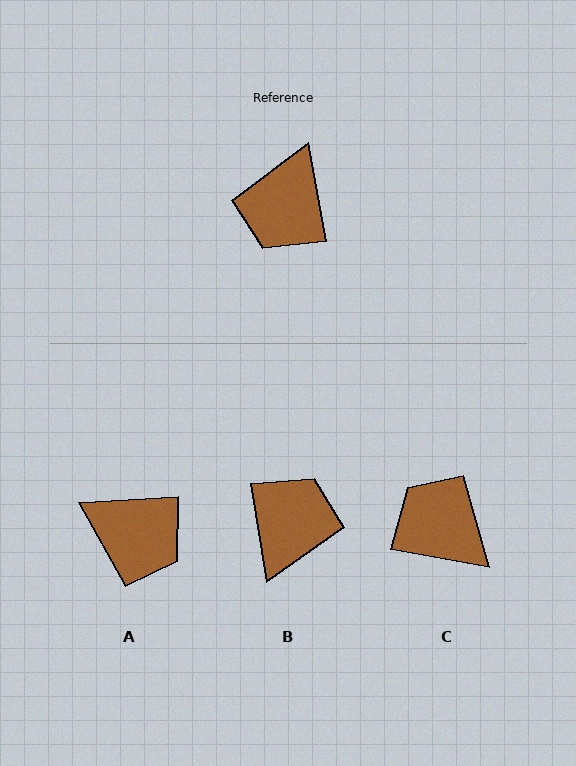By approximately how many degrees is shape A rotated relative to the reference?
Approximately 83 degrees counter-clockwise.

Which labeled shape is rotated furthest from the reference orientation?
B, about 178 degrees away.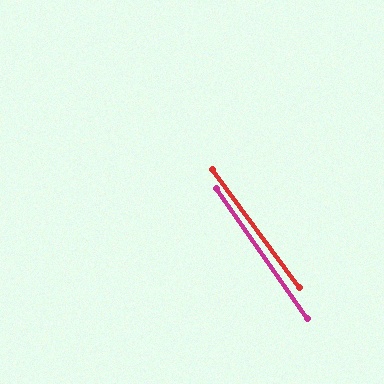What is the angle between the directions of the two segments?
Approximately 1 degree.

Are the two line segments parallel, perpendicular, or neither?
Parallel — their directions differ by only 1.3°.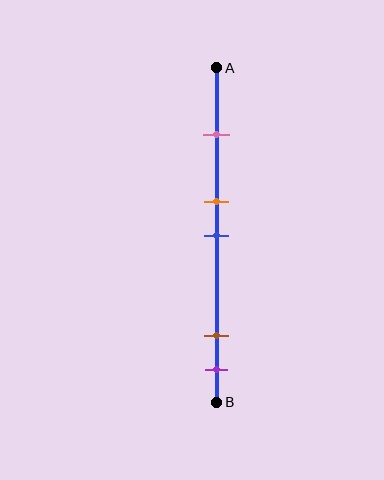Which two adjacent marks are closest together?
The orange and blue marks are the closest adjacent pair.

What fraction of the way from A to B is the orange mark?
The orange mark is approximately 40% (0.4) of the way from A to B.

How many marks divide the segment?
There are 5 marks dividing the segment.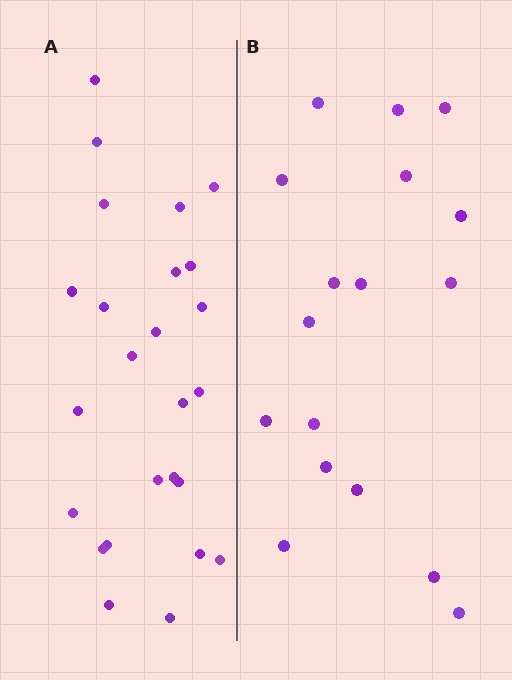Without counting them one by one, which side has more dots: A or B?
Region A (the left region) has more dots.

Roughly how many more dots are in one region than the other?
Region A has roughly 8 or so more dots than region B.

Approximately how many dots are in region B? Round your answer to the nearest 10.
About 20 dots. (The exact count is 17, which rounds to 20.)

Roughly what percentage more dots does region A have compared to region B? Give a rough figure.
About 45% more.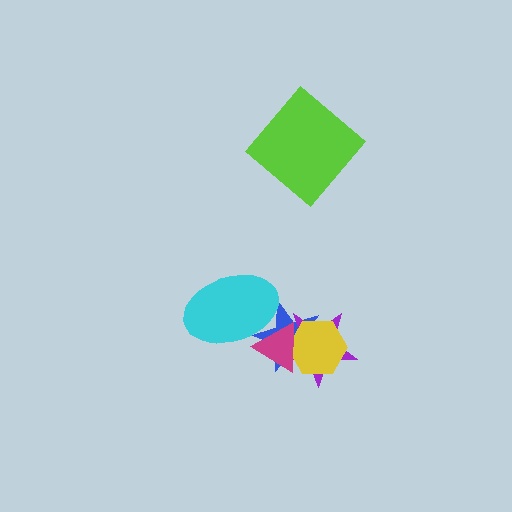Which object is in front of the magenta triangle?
The cyan ellipse is in front of the magenta triangle.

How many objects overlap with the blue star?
4 objects overlap with the blue star.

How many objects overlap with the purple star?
3 objects overlap with the purple star.